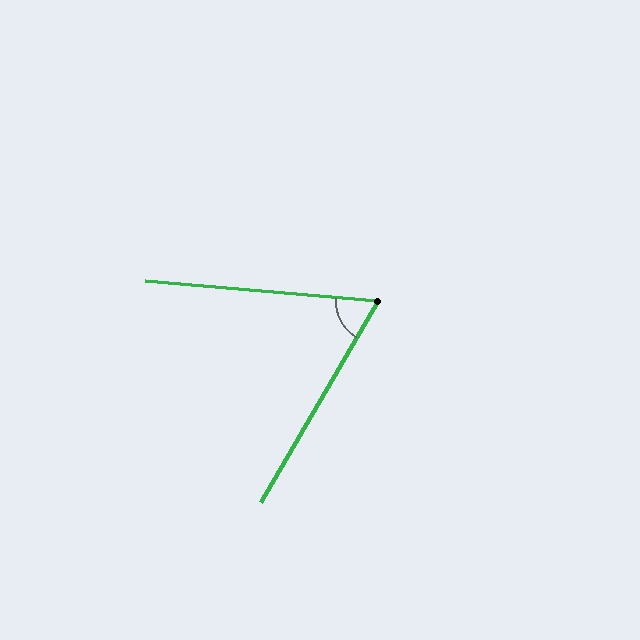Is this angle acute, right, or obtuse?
It is acute.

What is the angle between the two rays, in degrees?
Approximately 65 degrees.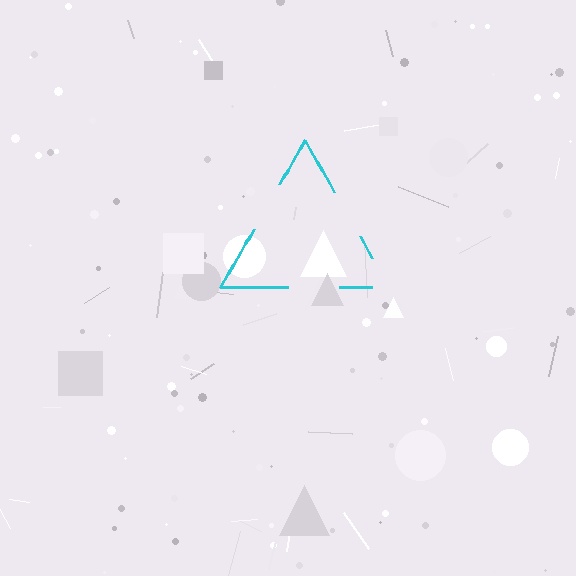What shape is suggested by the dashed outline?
The dashed outline suggests a triangle.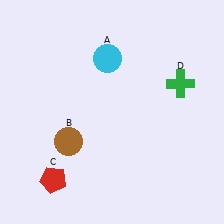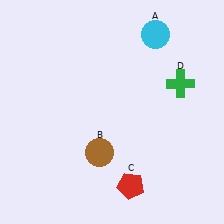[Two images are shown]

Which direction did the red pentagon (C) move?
The red pentagon (C) moved right.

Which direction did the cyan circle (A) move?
The cyan circle (A) moved right.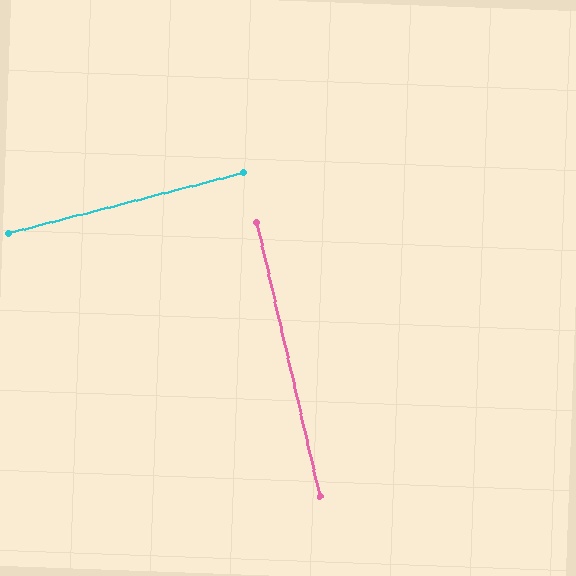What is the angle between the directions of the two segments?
Approximately 89 degrees.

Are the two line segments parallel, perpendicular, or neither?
Perpendicular — they meet at approximately 89°.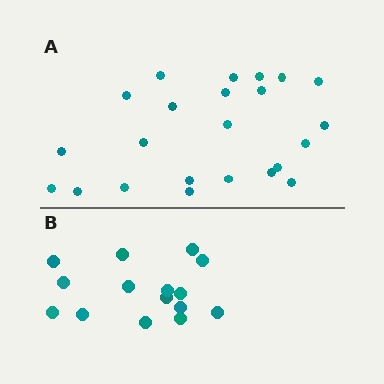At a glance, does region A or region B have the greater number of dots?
Region A (the top region) has more dots.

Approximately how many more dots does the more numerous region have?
Region A has roughly 8 or so more dots than region B.